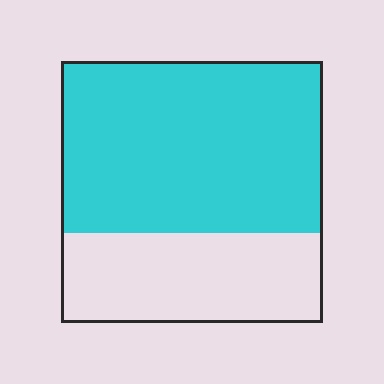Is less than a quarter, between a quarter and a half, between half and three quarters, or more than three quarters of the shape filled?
Between half and three quarters.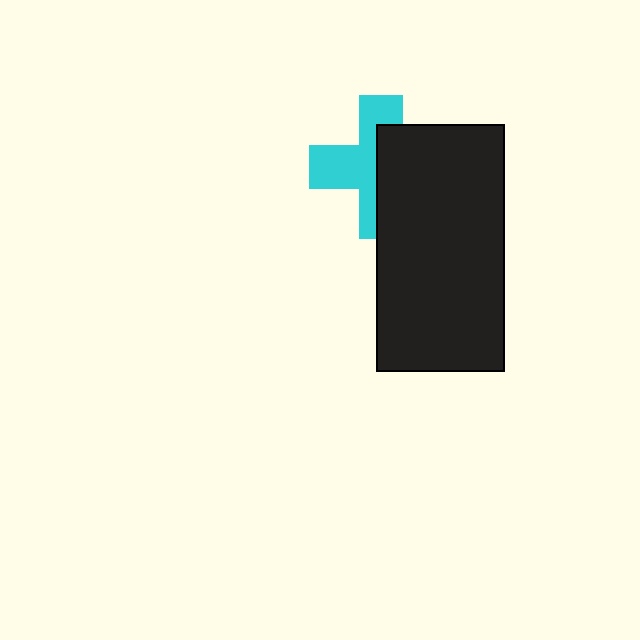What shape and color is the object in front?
The object in front is a black rectangle.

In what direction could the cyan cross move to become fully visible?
The cyan cross could move left. That would shift it out from behind the black rectangle entirely.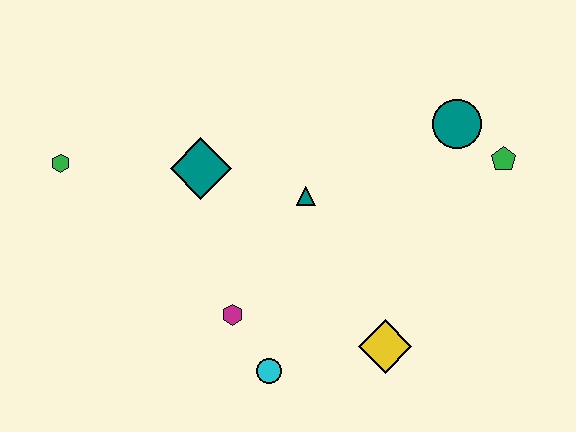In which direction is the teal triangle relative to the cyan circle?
The teal triangle is above the cyan circle.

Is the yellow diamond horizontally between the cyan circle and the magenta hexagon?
No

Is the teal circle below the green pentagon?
No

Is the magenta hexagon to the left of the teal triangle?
Yes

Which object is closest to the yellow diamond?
The cyan circle is closest to the yellow diamond.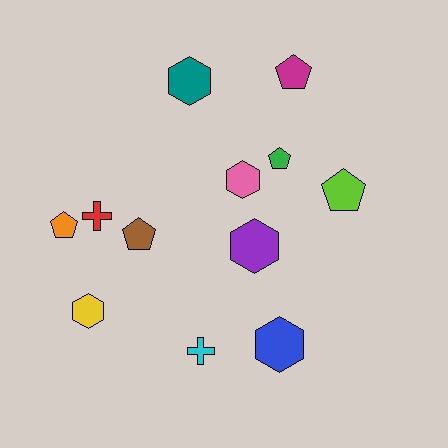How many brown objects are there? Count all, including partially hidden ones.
There is 1 brown object.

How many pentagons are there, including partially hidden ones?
There are 5 pentagons.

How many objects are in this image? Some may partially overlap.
There are 12 objects.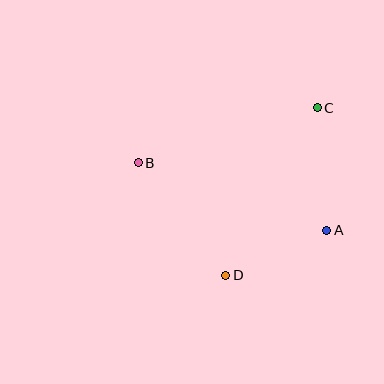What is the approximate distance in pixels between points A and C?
The distance between A and C is approximately 123 pixels.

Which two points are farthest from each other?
Points A and B are farthest from each other.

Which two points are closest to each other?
Points A and D are closest to each other.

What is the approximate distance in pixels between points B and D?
The distance between B and D is approximately 143 pixels.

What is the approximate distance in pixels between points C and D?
The distance between C and D is approximately 191 pixels.